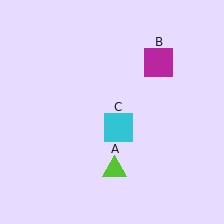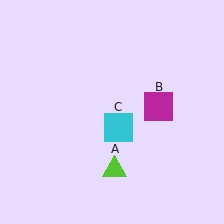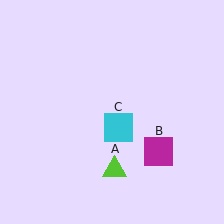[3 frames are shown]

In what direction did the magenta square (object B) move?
The magenta square (object B) moved down.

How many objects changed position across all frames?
1 object changed position: magenta square (object B).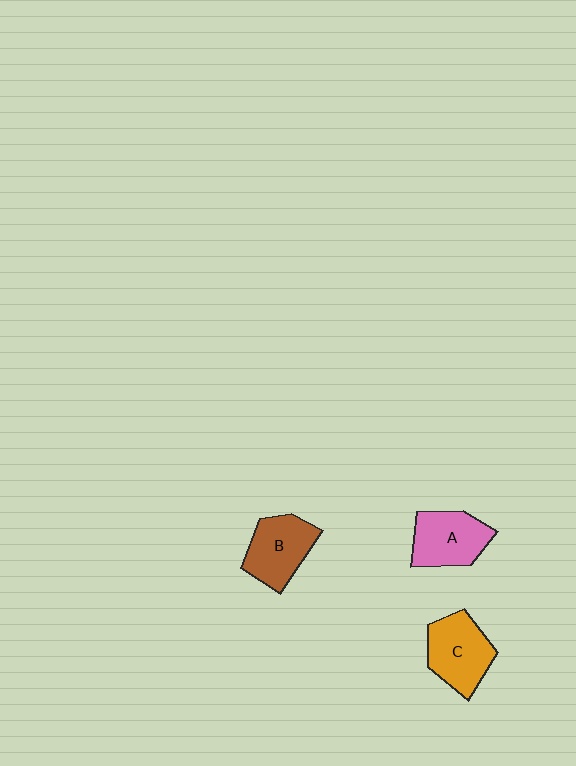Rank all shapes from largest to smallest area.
From largest to smallest: C (orange), B (brown), A (pink).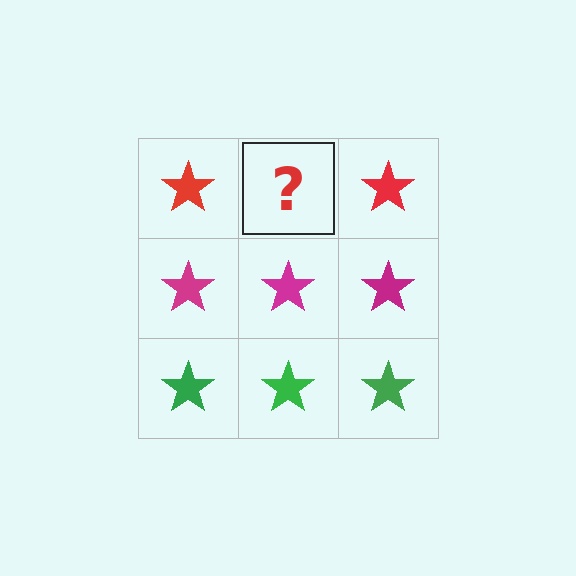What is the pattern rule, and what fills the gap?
The rule is that each row has a consistent color. The gap should be filled with a red star.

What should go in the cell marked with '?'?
The missing cell should contain a red star.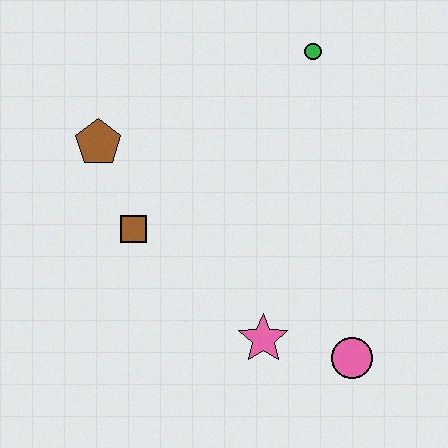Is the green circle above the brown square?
Yes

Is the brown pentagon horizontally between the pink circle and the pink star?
No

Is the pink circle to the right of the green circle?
Yes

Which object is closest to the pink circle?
The pink star is closest to the pink circle.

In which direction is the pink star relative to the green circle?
The pink star is below the green circle.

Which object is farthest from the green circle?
The pink circle is farthest from the green circle.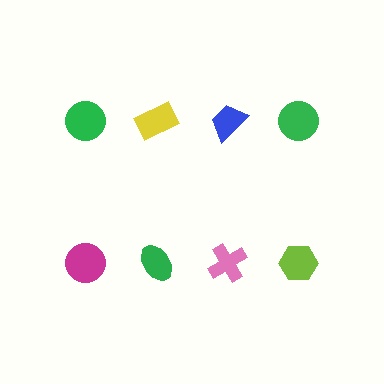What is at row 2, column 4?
A lime hexagon.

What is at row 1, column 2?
A yellow rectangle.